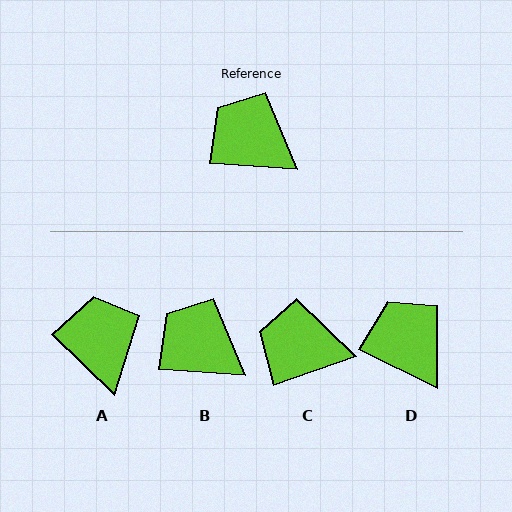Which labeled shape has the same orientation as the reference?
B.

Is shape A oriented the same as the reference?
No, it is off by about 40 degrees.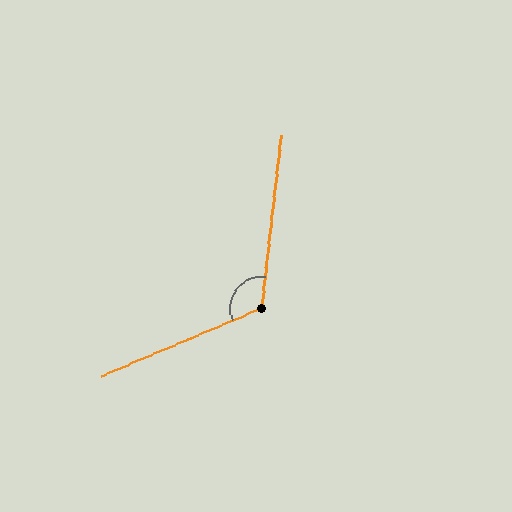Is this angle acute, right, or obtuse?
It is obtuse.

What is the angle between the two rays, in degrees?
Approximately 119 degrees.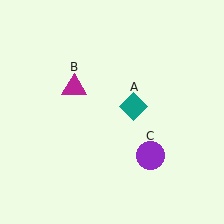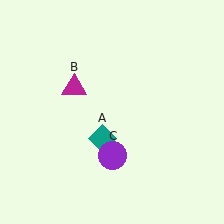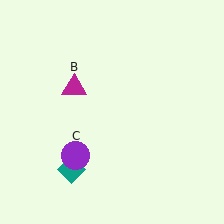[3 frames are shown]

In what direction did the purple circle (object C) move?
The purple circle (object C) moved left.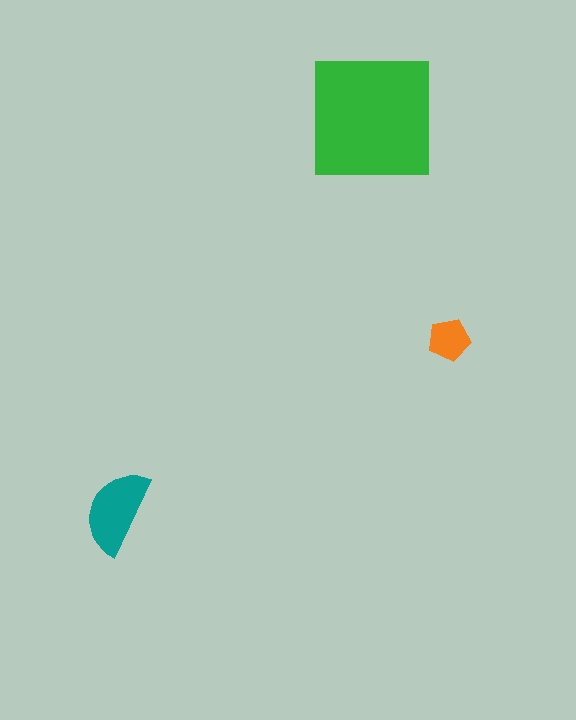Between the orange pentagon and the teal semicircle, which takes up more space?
The teal semicircle.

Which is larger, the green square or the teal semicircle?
The green square.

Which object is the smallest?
The orange pentagon.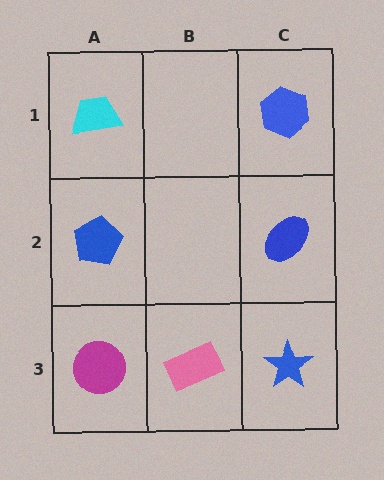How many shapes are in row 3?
3 shapes.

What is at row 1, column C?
A blue hexagon.